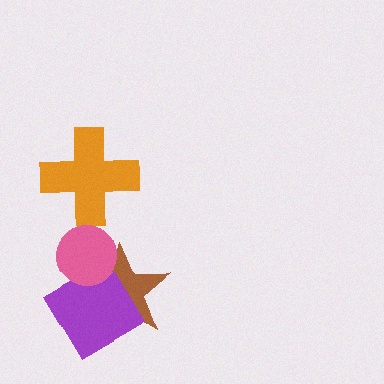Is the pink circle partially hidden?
No, no other shape covers it.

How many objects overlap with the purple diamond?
2 objects overlap with the purple diamond.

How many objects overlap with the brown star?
2 objects overlap with the brown star.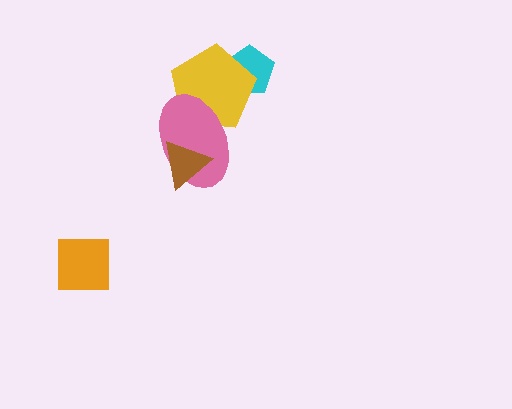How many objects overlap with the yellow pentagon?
2 objects overlap with the yellow pentagon.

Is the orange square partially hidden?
No, no other shape covers it.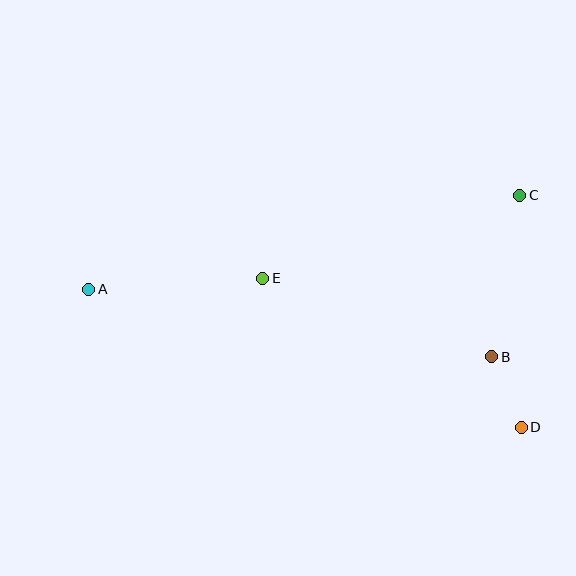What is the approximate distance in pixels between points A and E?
The distance between A and E is approximately 175 pixels.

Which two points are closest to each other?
Points B and D are closest to each other.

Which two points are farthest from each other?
Points A and D are farthest from each other.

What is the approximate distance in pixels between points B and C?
The distance between B and C is approximately 164 pixels.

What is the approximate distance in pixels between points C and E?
The distance between C and E is approximately 270 pixels.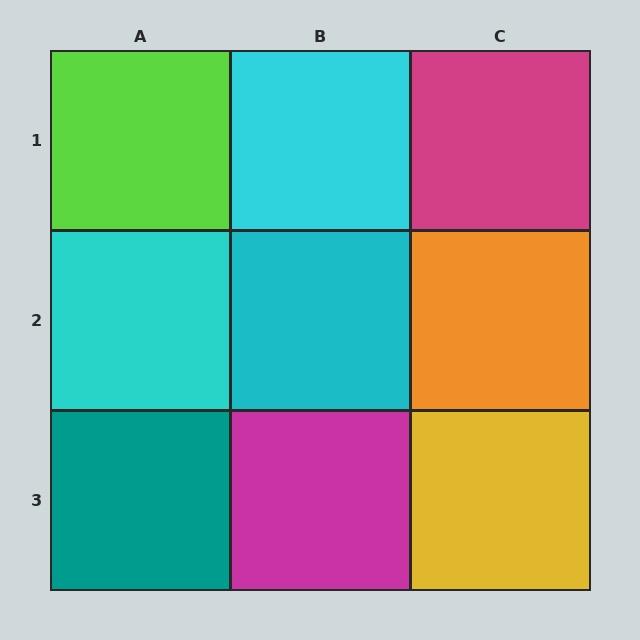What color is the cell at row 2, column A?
Cyan.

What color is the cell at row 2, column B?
Cyan.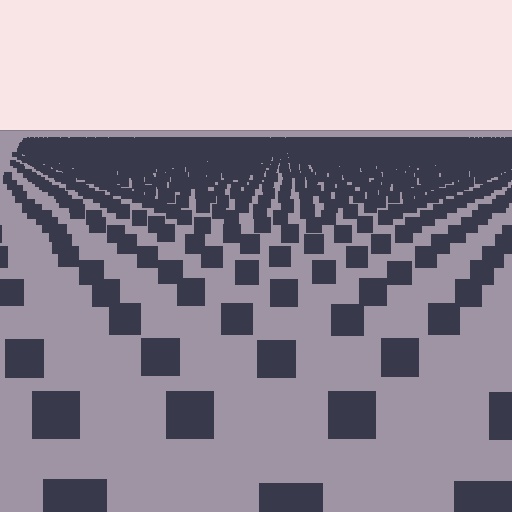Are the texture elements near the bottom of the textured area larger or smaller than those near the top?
Larger. Near the bottom, elements are closer to the viewer and appear at a bigger on-screen size.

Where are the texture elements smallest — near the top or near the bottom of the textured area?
Near the top.